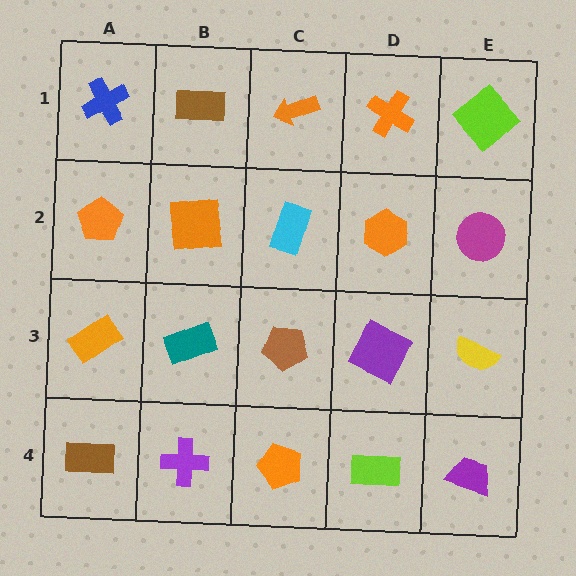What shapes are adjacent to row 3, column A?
An orange pentagon (row 2, column A), a brown rectangle (row 4, column A), a teal rectangle (row 3, column B).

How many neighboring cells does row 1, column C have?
3.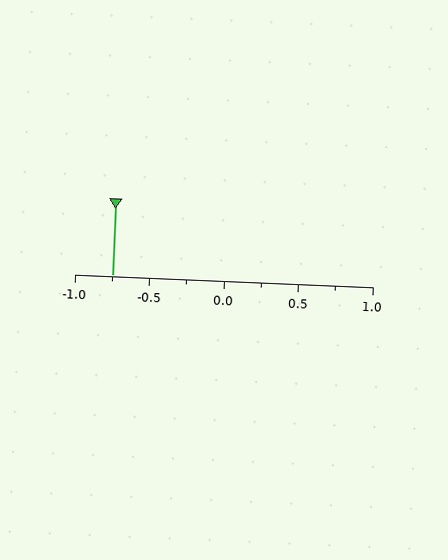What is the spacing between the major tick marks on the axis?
The major ticks are spaced 0.5 apart.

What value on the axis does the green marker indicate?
The marker indicates approximately -0.75.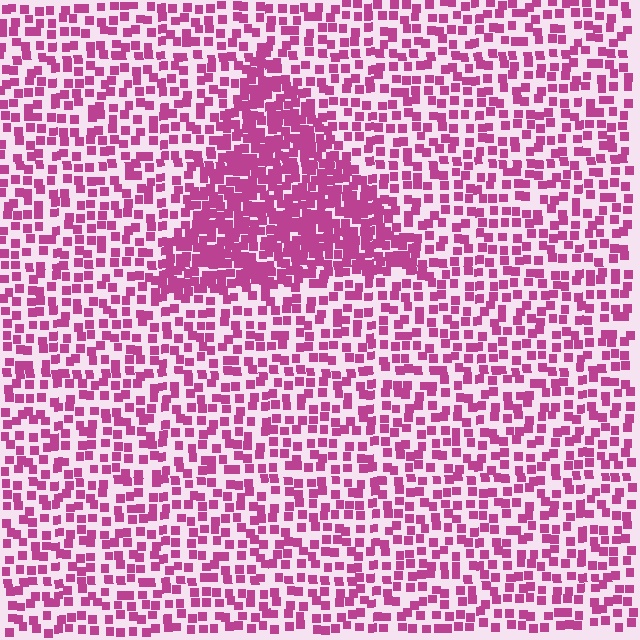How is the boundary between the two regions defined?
The boundary is defined by a change in element density (approximately 2.1x ratio). All elements are the same color, size, and shape.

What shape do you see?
I see a triangle.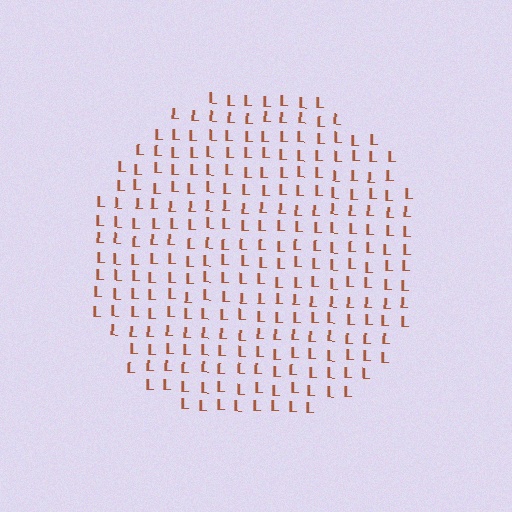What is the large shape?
The large shape is a circle.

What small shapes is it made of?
It is made of small letter L's.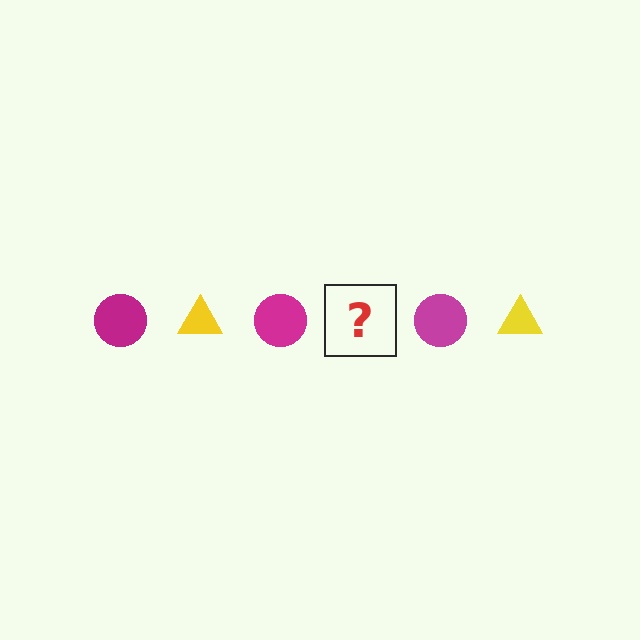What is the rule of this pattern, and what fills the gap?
The rule is that the pattern alternates between magenta circle and yellow triangle. The gap should be filled with a yellow triangle.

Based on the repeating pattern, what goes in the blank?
The blank should be a yellow triangle.